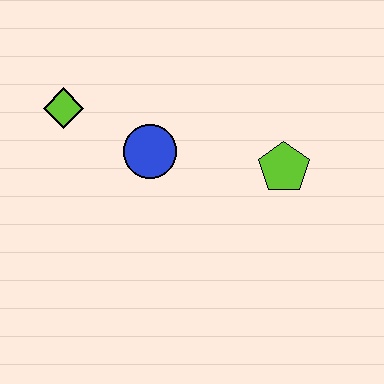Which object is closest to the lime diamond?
The blue circle is closest to the lime diamond.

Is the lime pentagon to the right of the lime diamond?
Yes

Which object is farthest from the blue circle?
The lime pentagon is farthest from the blue circle.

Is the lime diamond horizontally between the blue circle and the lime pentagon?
No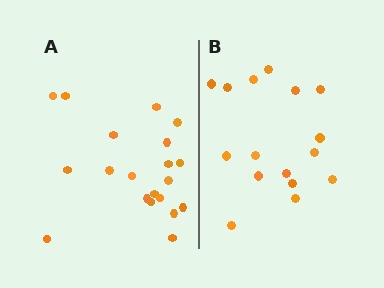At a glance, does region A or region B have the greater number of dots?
Region A (the left region) has more dots.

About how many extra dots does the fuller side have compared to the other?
Region A has about 4 more dots than region B.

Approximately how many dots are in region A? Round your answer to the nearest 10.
About 20 dots.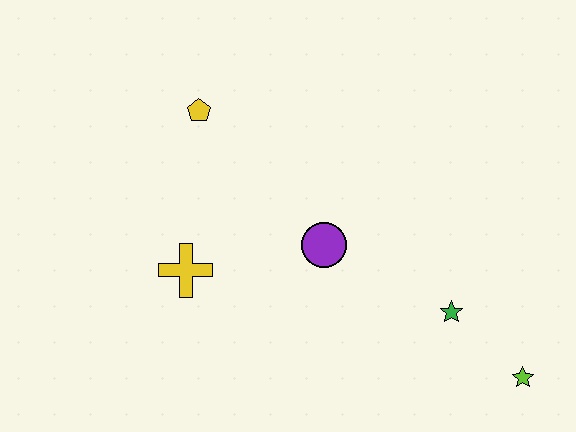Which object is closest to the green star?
The lime star is closest to the green star.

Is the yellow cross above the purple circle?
No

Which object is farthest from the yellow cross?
The lime star is farthest from the yellow cross.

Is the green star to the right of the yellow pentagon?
Yes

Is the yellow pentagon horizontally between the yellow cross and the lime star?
Yes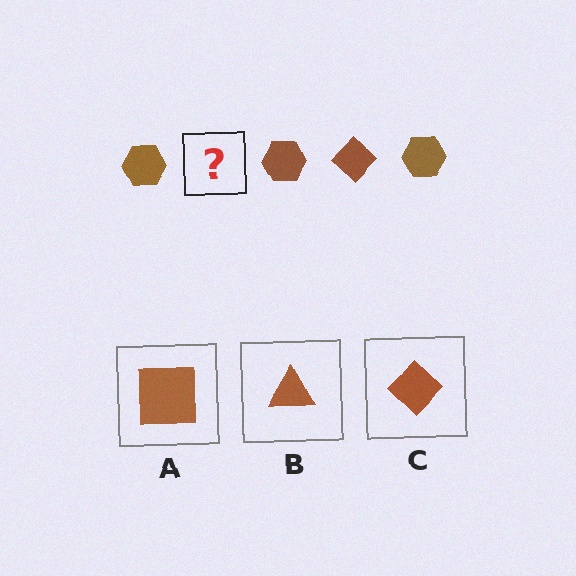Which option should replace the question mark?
Option C.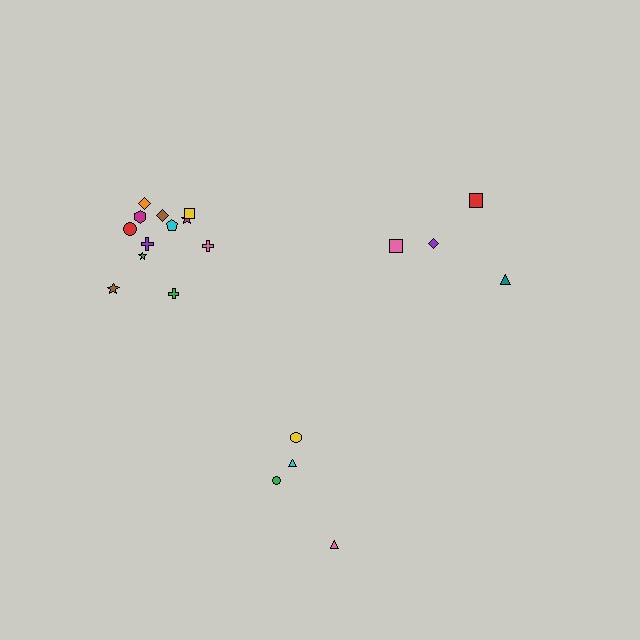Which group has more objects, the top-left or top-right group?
The top-left group.